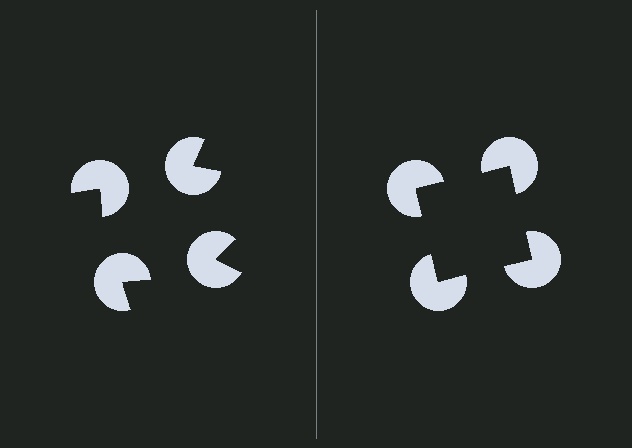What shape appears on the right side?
An illusory square.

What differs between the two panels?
The pac-man discs are positioned identically on both sides; only the wedge orientations differ. On the right they align to a square; on the left they are misaligned.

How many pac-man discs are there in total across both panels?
8 — 4 on each side.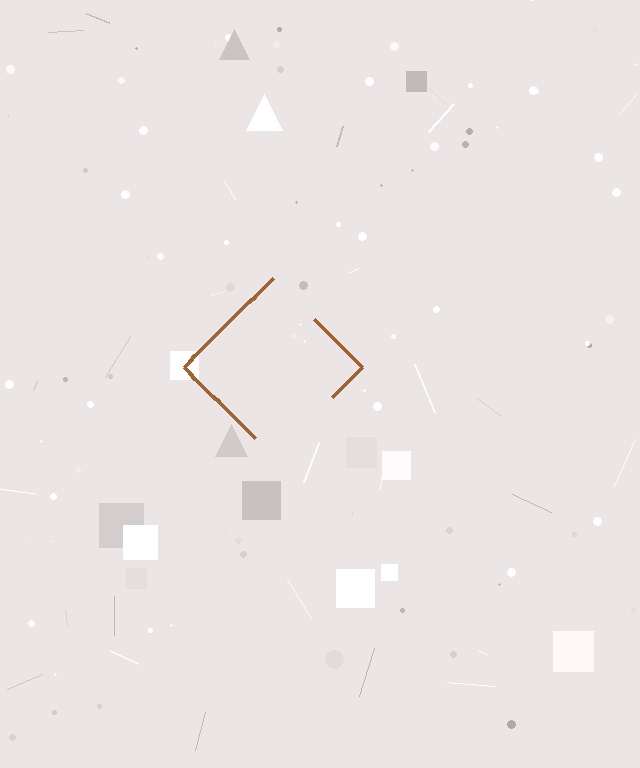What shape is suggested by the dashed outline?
The dashed outline suggests a diamond.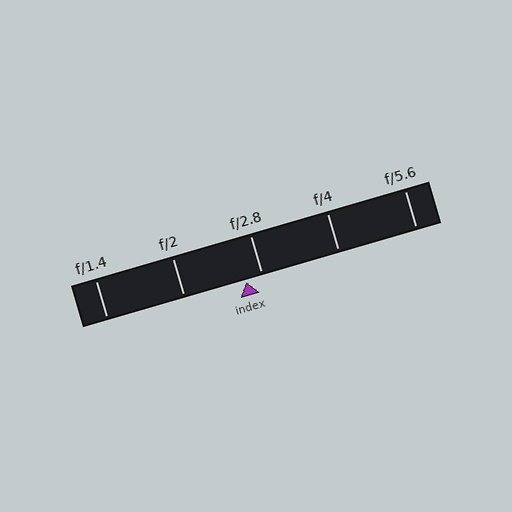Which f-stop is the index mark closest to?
The index mark is closest to f/2.8.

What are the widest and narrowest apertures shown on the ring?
The widest aperture shown is f/1.4 and the narrowest is f/5.6.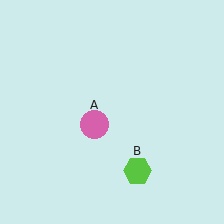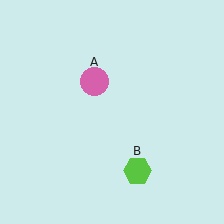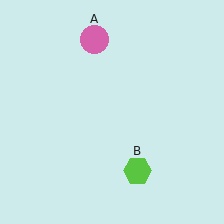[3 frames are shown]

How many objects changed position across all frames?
1 object changed position: pink circle (object A).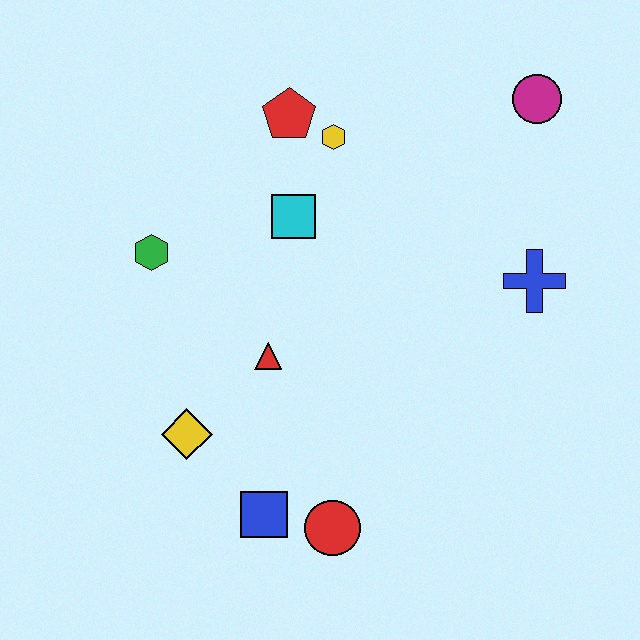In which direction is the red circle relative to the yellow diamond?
The red circle is to the right of the yellow diamond.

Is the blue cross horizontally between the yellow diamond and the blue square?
No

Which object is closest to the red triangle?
The yellow diamond is closest to the red triangle.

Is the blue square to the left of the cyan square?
Yes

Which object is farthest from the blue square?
The magenta circle is farthest from the blue square.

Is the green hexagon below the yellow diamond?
No